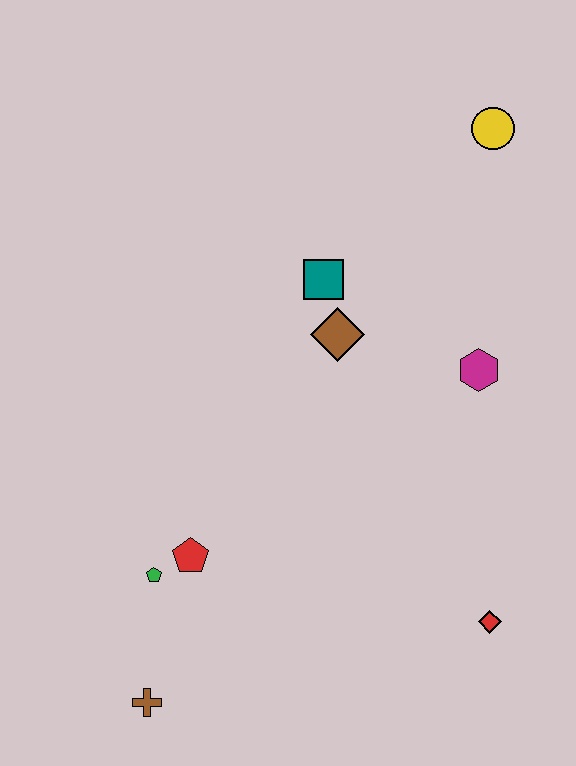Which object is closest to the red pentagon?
The green pentagon is closest to the red pentagon.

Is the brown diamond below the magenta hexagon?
No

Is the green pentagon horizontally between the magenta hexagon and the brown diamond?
No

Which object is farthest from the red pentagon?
The yellow circle is farthest from the red pentagon.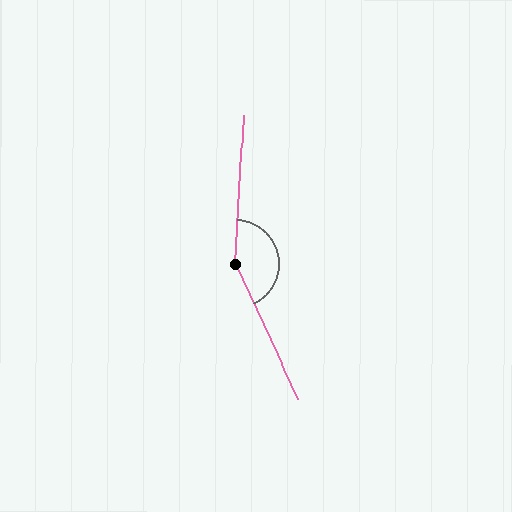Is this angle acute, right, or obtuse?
It is obtuse.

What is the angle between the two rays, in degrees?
Approximately 152 degrees.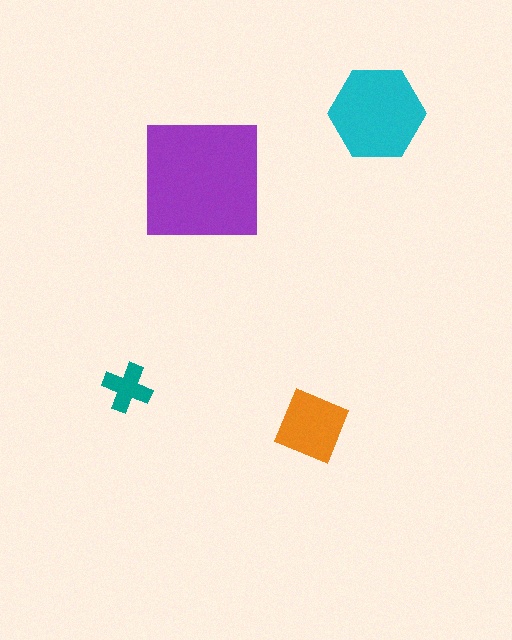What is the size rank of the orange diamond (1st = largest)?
3rd.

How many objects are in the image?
There are 4 objects in the image.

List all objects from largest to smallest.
The purple square, the cyan hexagon, the orange diamond, the teal cross.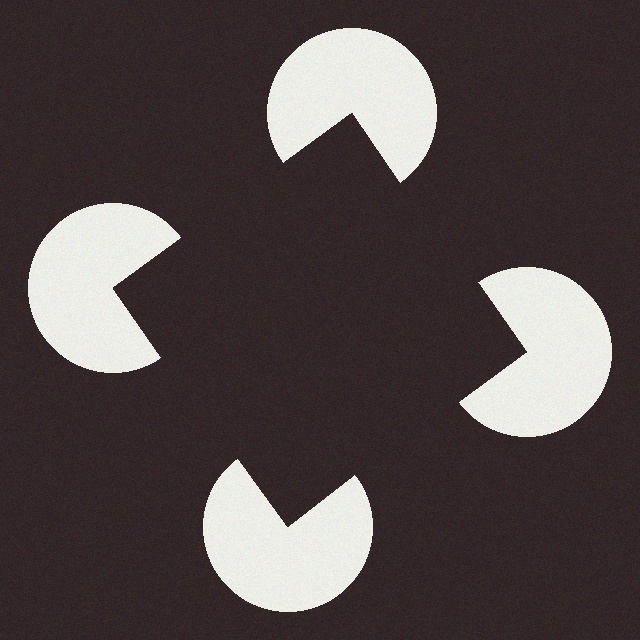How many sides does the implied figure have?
4 sides.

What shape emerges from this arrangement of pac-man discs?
An illusory square — its edges are inferred from the aligned wedge cuts in the pac-man discs, not physically drawn.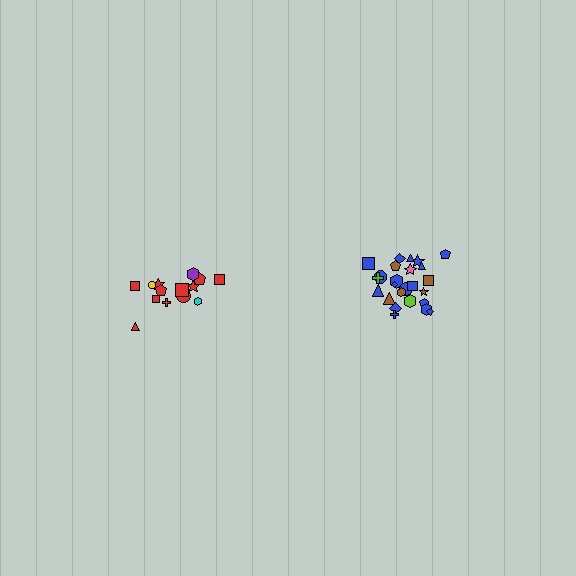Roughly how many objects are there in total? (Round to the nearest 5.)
Roughly 40 objects in total.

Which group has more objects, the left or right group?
The right group.